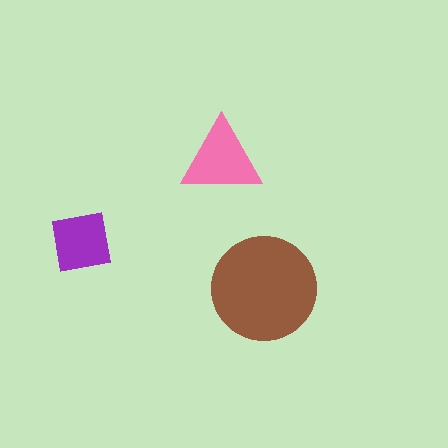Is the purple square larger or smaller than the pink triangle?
Smaller.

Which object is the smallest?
The purple square.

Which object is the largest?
The brown circle.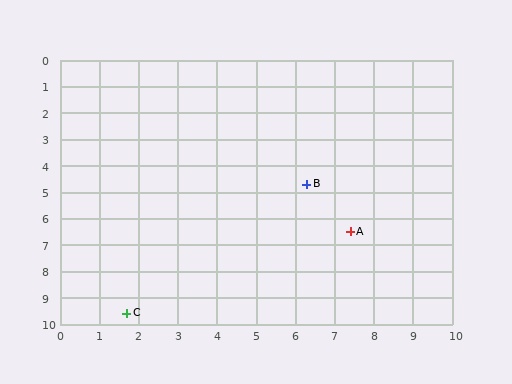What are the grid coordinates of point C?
Point C is at approximately (1.7, 9.6).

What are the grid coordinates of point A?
Point A is at approximately (7.4, 6.5).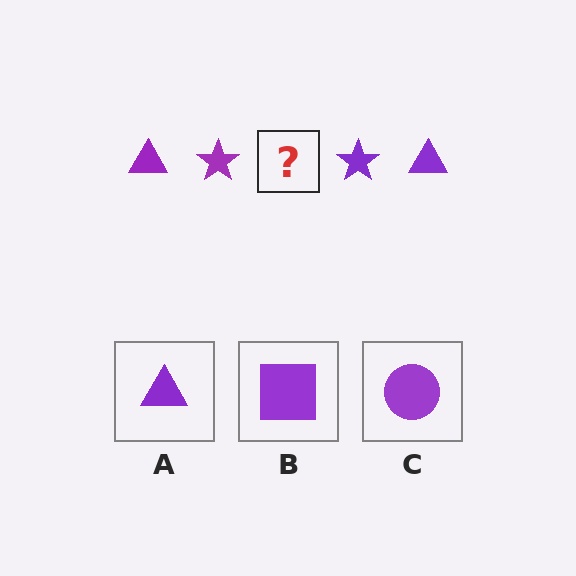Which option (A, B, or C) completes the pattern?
A.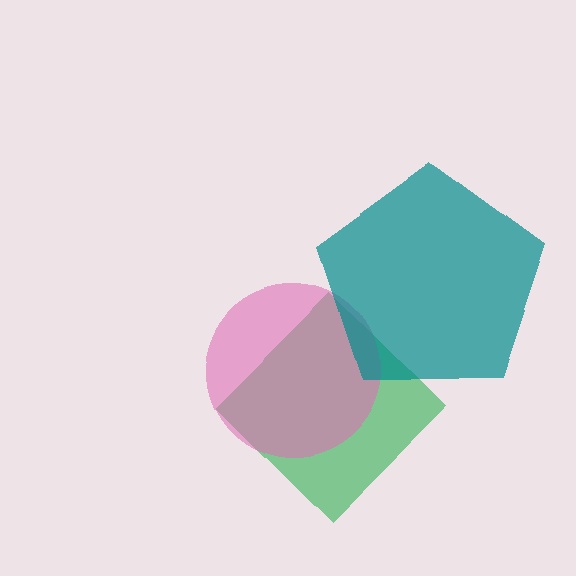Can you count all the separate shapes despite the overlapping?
Yes, there are 3 separate shapes.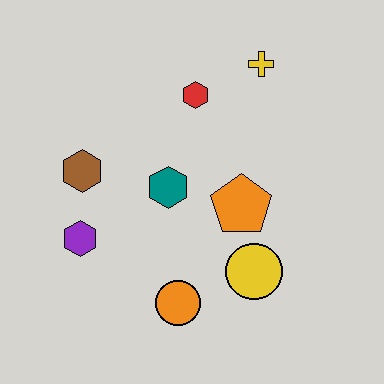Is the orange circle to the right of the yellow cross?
No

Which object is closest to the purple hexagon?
The brown hexagon is closest to the purple hexagon.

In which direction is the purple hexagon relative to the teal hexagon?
The purple hexagon is to the left of the teal hexagon.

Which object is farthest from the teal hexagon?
The yellow cross is farthest from the teal hexagon.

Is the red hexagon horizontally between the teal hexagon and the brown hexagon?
No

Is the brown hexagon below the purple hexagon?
No